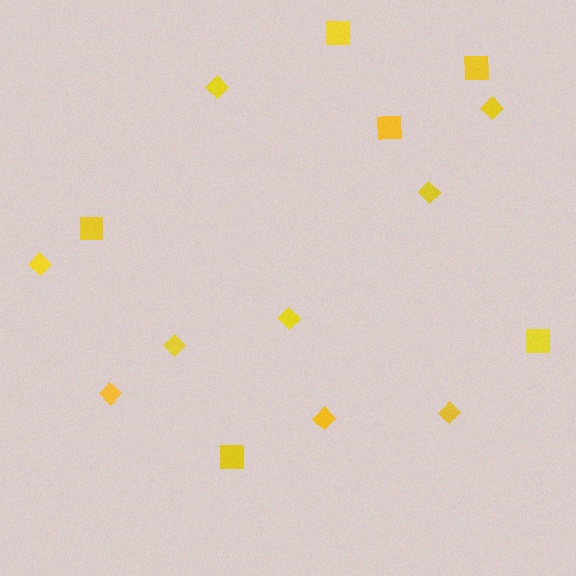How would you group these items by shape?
There are 2 groups: one group of squares (6) and one group of diamonds (9).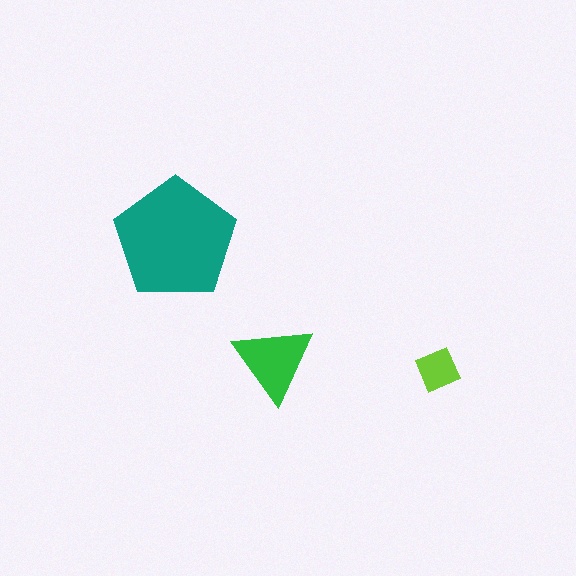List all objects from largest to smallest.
The teal pentagon, the green triangle, the lime diamond.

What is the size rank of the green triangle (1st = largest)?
2nd.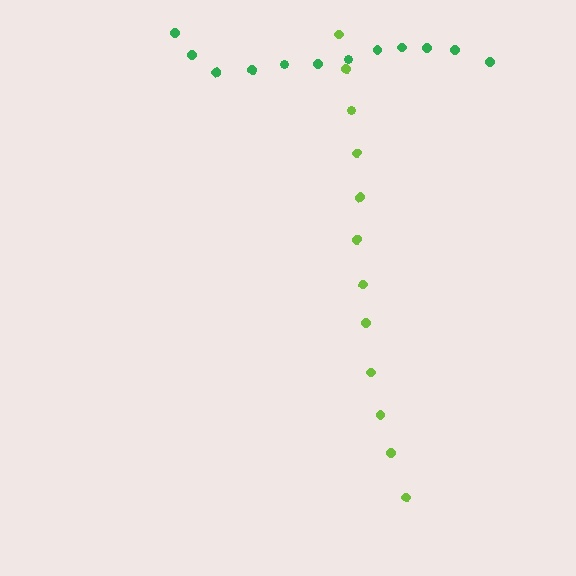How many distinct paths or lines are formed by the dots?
There are 2 distinct paths.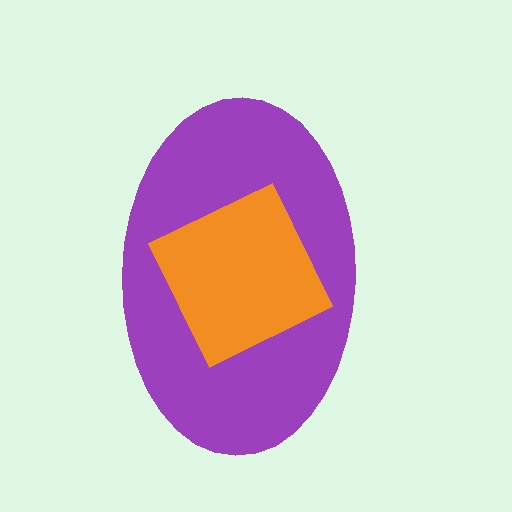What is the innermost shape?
The orange diamond.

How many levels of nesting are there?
2.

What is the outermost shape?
The purple ellipse.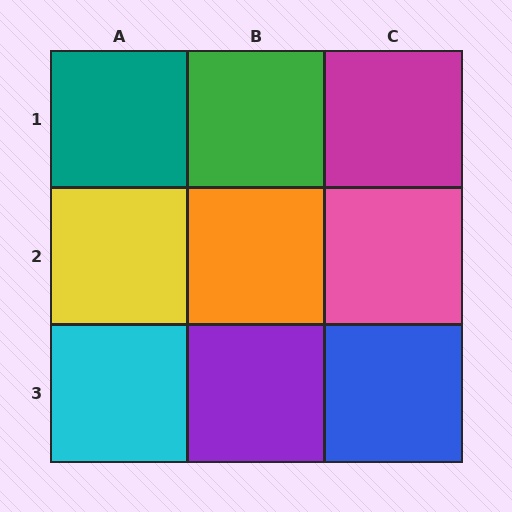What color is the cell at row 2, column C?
Pink.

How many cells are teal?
1 cell is teal.